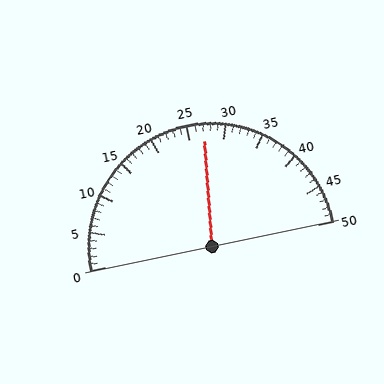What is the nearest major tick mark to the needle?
The nearest major tick mark is 25.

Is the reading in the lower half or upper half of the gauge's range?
The reading is in the upper half of the range (0 to 50).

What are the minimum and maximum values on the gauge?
The gauge ranges from 0 to 50.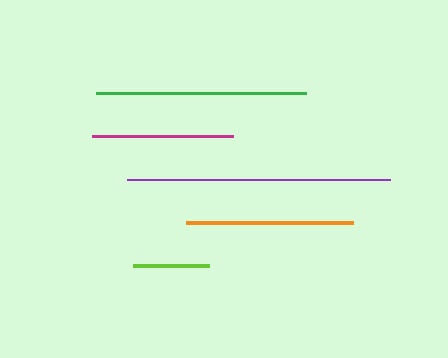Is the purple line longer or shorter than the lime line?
The purple line is longer than the lime line.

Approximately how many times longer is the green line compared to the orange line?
The green line is approximately 1.3 times the length of the orange line.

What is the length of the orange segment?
The orange segment is approximately 168 pixels long.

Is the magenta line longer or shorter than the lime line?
The magenta line is longer than the lime line.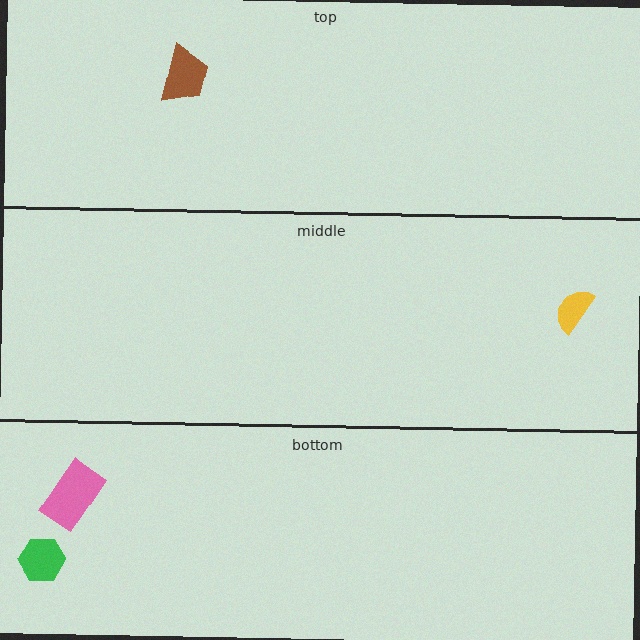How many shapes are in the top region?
1.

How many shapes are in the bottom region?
2.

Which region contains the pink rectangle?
The bottom region.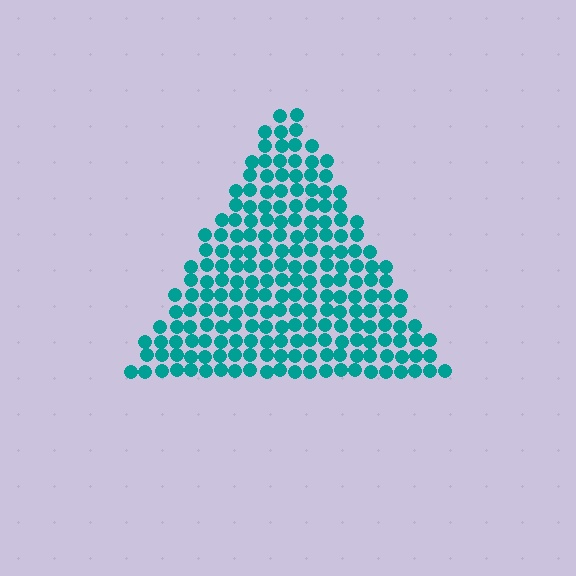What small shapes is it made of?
It is made of small circles.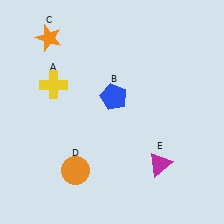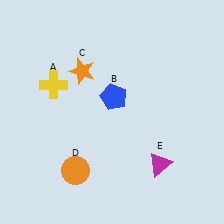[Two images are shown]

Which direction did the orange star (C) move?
The orange star (C) moved right.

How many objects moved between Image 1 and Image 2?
1 object moved between the two images.